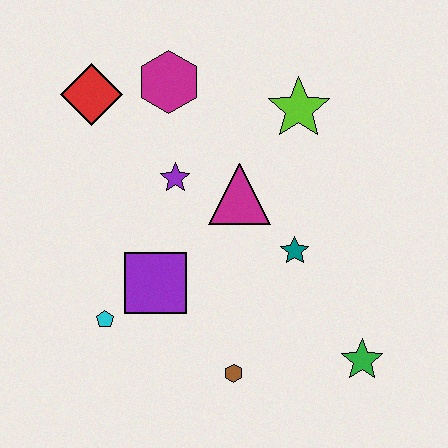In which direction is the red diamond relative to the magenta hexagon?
The red diamond is to the left of the magenta hexagon.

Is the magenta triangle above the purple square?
Yes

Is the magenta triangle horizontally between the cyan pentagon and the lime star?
Yes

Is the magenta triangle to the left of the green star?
Yes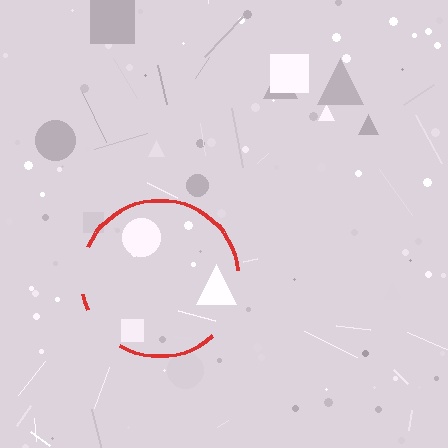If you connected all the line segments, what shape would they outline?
They would outline a circle.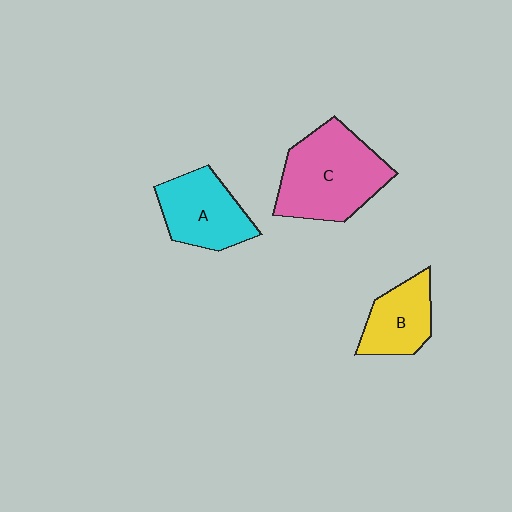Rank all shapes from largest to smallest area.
From largest to smallest: C (pink), A (cyan), B (yellow).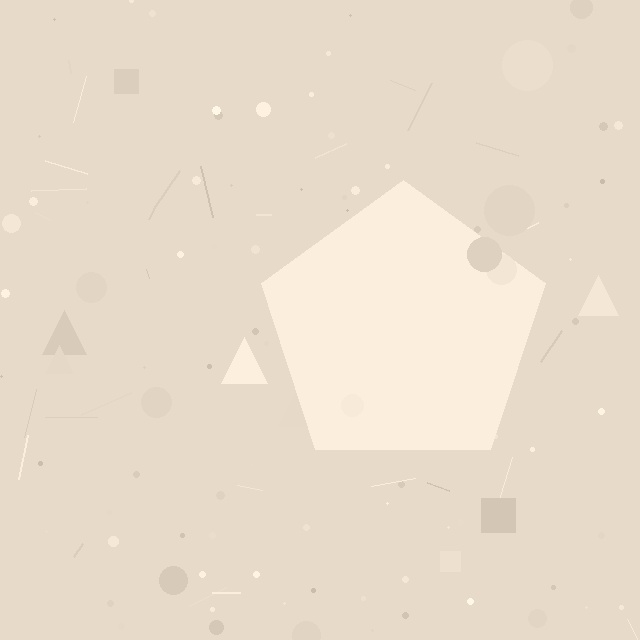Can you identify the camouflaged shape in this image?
The camouflaged shape is a pentagon.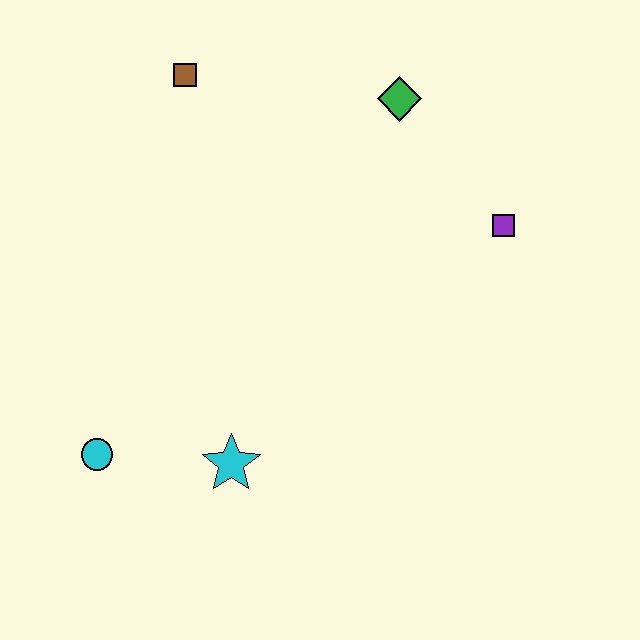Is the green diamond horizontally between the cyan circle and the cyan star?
No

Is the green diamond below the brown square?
Yes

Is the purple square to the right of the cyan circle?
Yes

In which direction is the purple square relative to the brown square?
The purple square is to the right of the brown square.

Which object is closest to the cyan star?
The cyan circle is closest to the cyan star.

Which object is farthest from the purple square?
The cyan circle is farthest from the purple square.